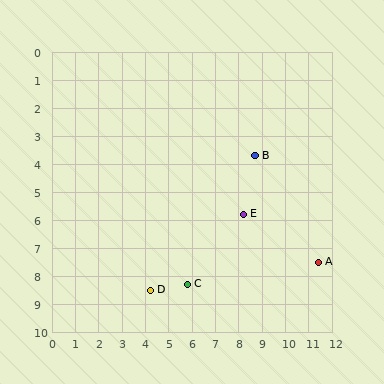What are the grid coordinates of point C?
Point C is at approximately (5.8, 8.3).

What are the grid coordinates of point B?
Point B is at approximately (8.7, 3.7).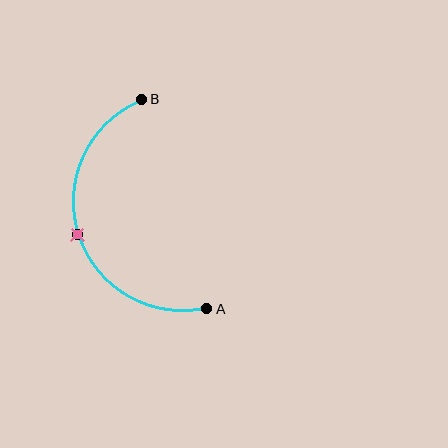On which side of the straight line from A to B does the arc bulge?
The arc bulges to the left of the straight line connecting A and B.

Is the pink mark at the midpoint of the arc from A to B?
Yes. The pink mark lies on the arc at equal arc-length from both A and B — it is the arc midpoint.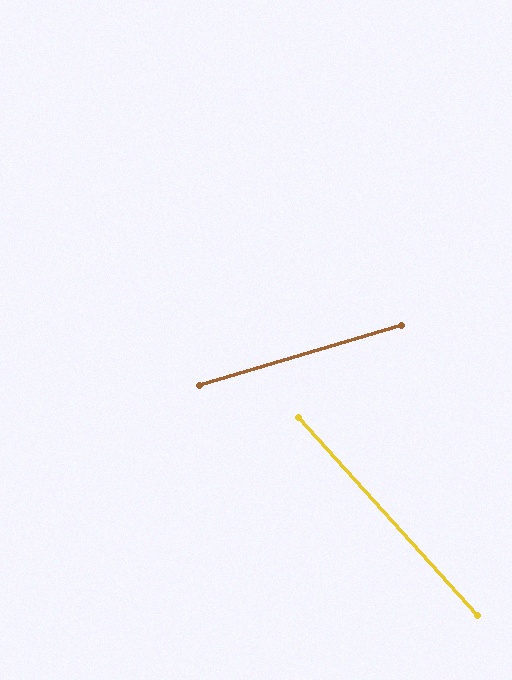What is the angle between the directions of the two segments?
Approximately 65 degrees.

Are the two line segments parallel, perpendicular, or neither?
Neither parallel nor perpendicular — they differ by about 65°.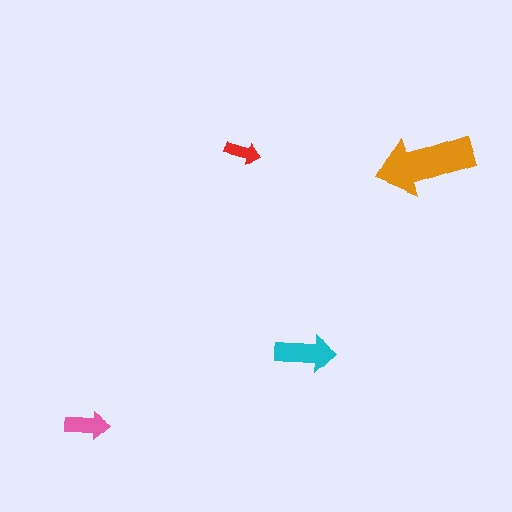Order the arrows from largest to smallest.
the orange one, the cyan one, the pink one, the red one.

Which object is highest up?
The red arrow is topmost.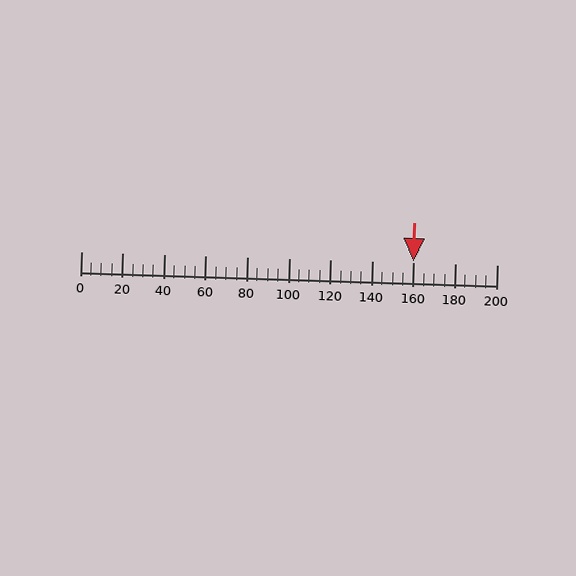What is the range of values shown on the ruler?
The ruler shows values from 0 to 200.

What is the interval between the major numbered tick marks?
The major tick marks are spaced 20 units apart.